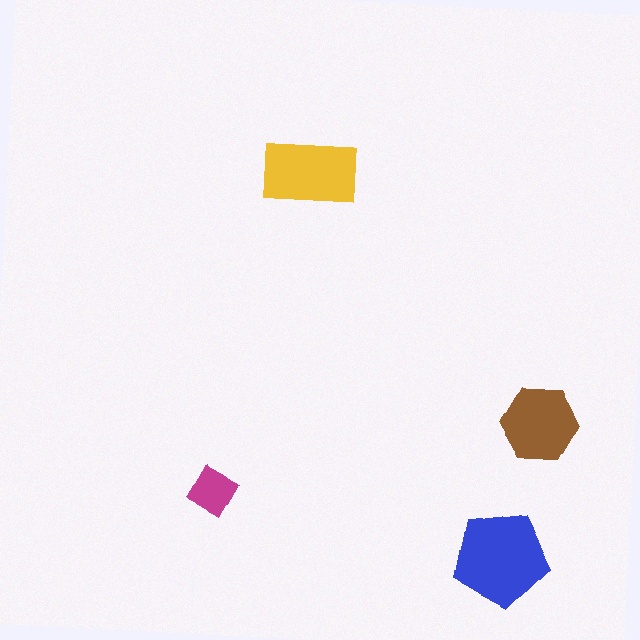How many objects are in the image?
There are 4 objects in the image.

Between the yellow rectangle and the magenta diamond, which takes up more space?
The yellow rectangle.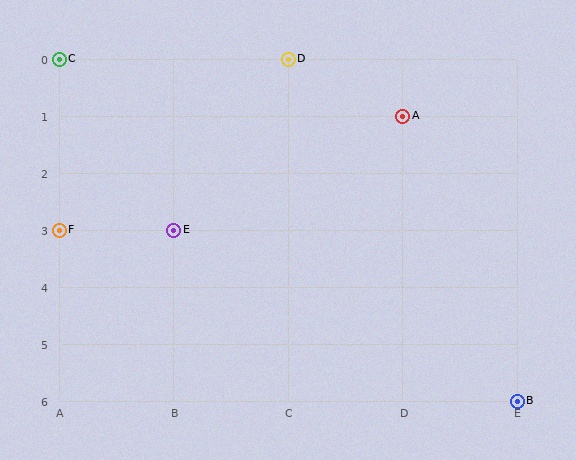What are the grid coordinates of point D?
Point D is at grid coordinates (C, 0).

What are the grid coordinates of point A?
Point A is at grid coordinates (D, 1).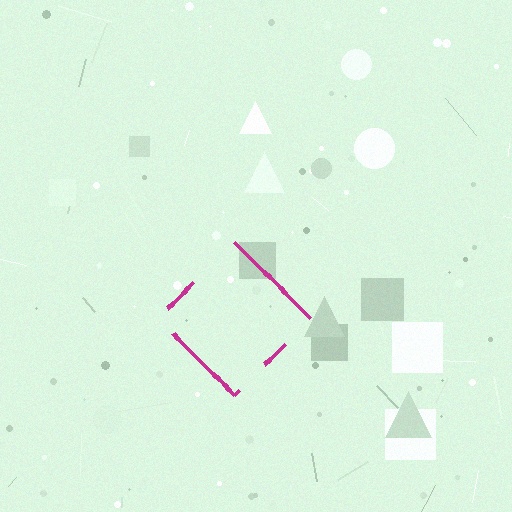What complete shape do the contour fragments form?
The contour fragments form a diamond.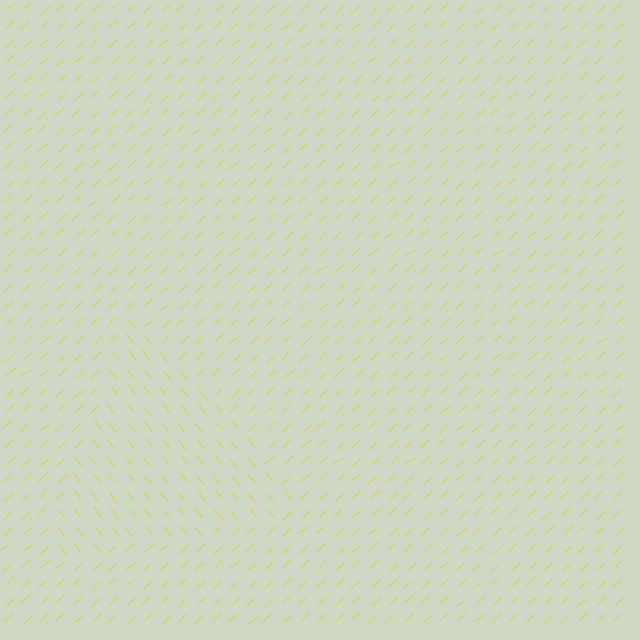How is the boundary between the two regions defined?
The boundary is defined purely by a change in line orientation (approximately 87 degrees difference). All lines are the same color and thickness.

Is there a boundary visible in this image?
Yes, there is a texture boundary formed by a change in line orientation.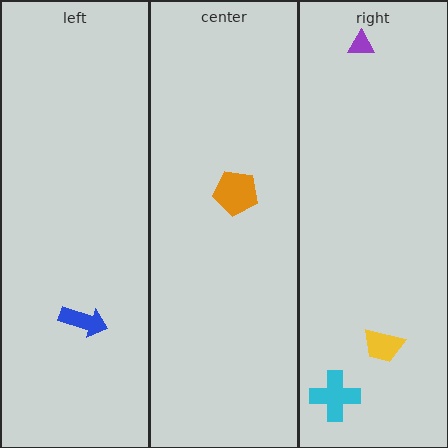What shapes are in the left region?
The blue arrow.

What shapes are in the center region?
The orange pentagon.